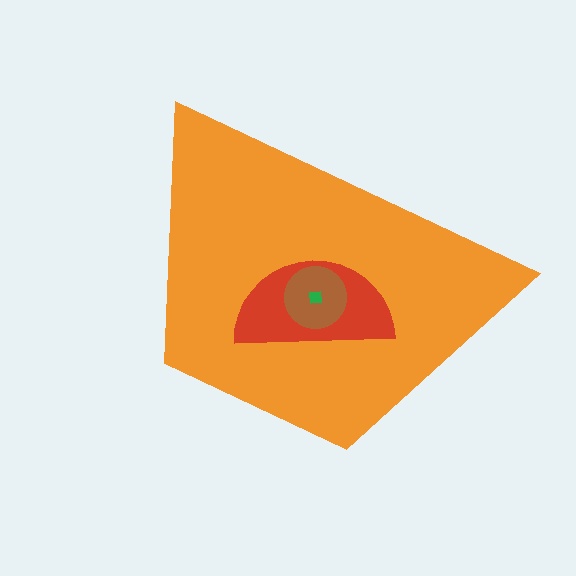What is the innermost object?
The green square.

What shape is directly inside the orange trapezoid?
The red semicircle.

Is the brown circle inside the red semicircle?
Yes.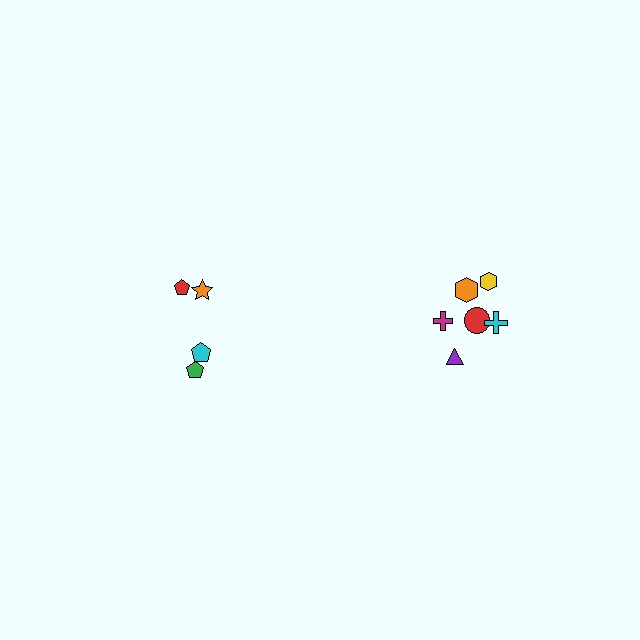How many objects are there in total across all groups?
There are 10 objects.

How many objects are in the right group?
There are 6 objects.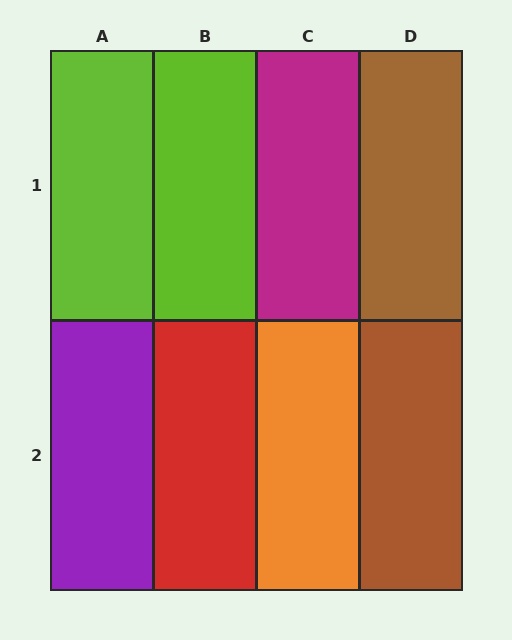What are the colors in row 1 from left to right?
Lime, lime, magenta, brown.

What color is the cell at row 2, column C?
Orange.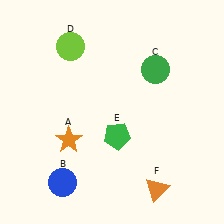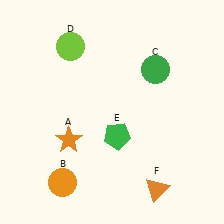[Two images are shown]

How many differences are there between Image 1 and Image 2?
There is 1 difference between the two images.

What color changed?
The circle (B) changed from blue in Image 1 to orange in Image 2.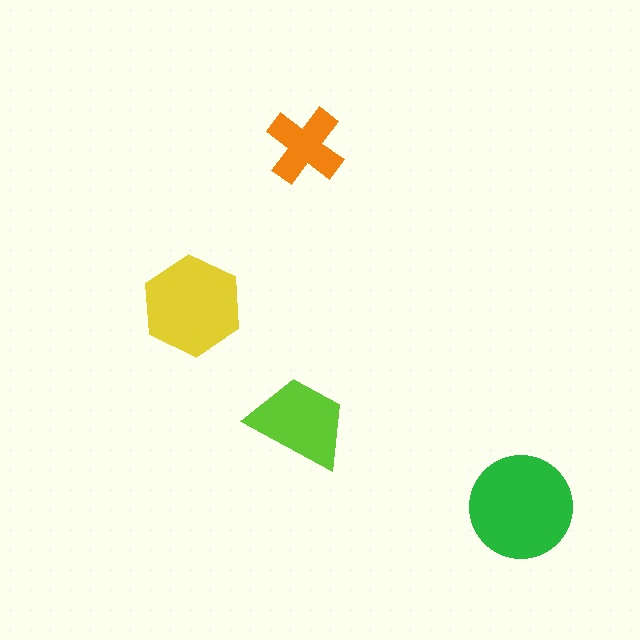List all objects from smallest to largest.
The orange cross, the lime trapezoid, the yellow hexagon, the green circle.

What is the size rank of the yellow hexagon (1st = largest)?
2nd.